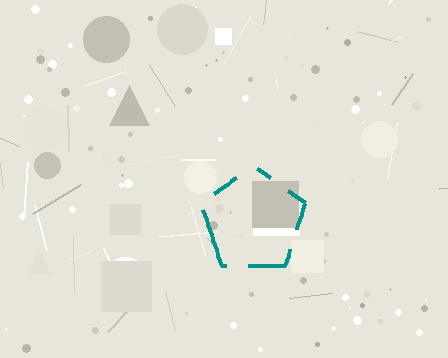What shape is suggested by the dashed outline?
The dashed outline suggests a pentagon.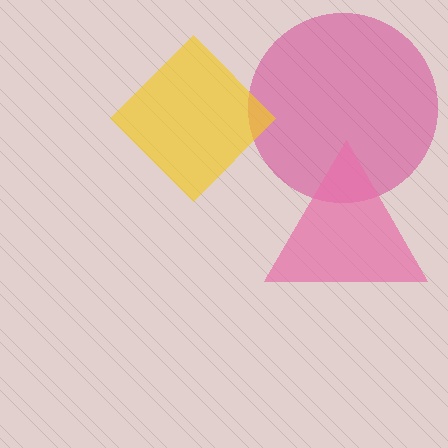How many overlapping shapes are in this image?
There are 3 overlapping shapes in the image.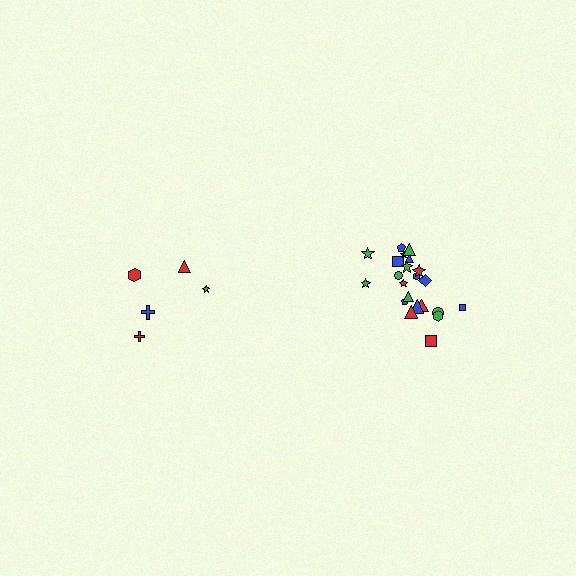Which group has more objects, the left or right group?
The right group.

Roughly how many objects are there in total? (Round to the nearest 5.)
Roughly 25 objects in total.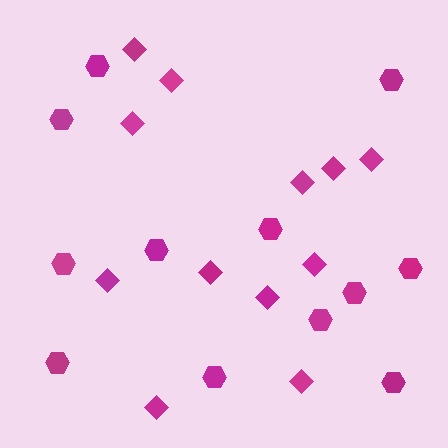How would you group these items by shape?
There are 2 groups: one group of hexagons (12) and one group of diamonds (12).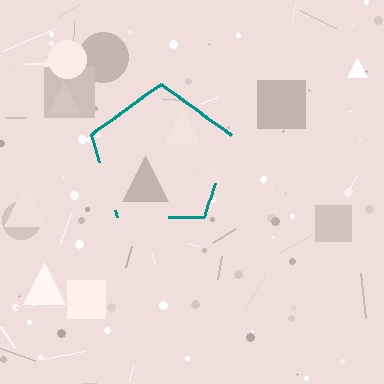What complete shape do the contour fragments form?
The contour fragments form a pentagon.